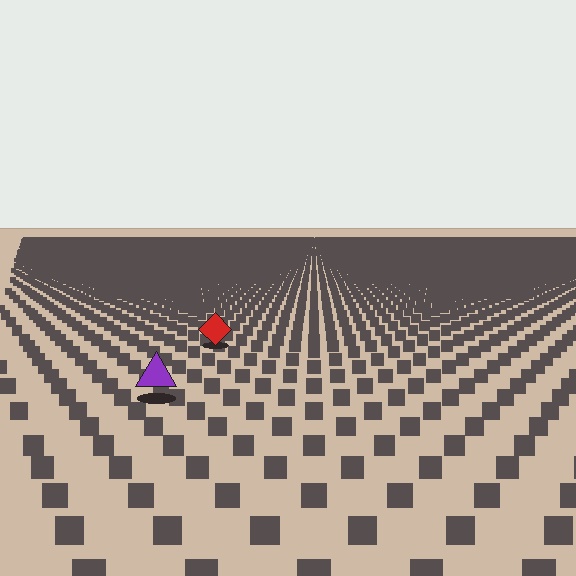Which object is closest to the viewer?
The purple triangle is closest. The texture marks near it are larger and more spread out.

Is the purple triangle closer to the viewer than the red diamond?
Yes. The purple triangle is closer — you can tell from the texture gradient: the ground texture is coarser near it.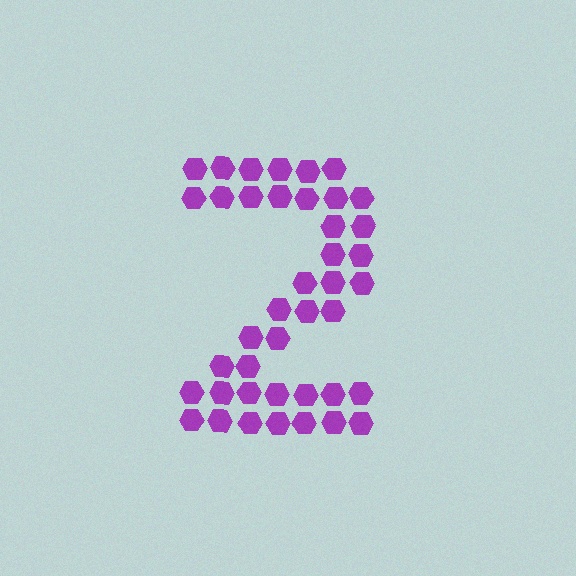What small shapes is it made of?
It is made of small hexagons.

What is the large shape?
The large shape is the digit 2.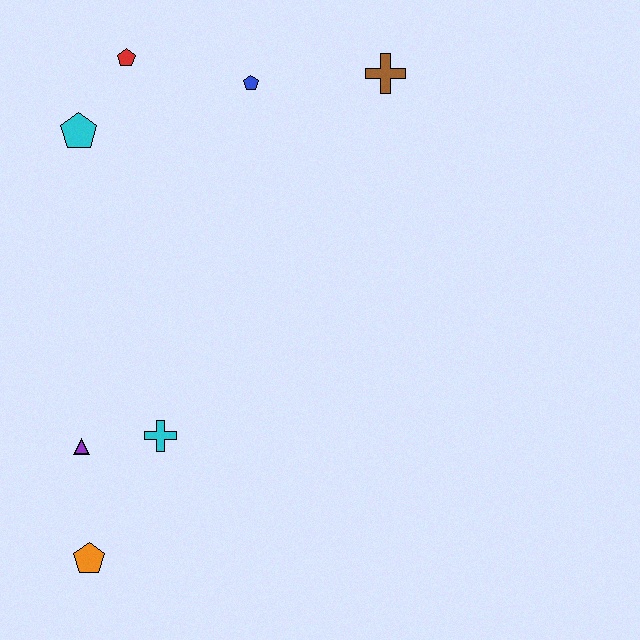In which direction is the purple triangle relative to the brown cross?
The purple triangle is below the brown cross.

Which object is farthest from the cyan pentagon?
The orange pentagon is farthest from the cyan pentagon.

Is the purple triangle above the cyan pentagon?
No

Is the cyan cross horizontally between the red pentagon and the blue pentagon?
Yes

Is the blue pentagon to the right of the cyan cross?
Yes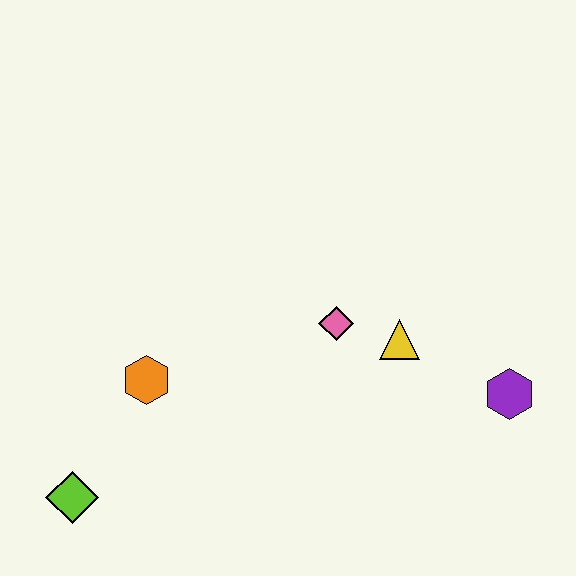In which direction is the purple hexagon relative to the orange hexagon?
The purple hexagon is to the right of the orange hexagon.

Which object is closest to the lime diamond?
The orange hexagon is closest to the lime diamond.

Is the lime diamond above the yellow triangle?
No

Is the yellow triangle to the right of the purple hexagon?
No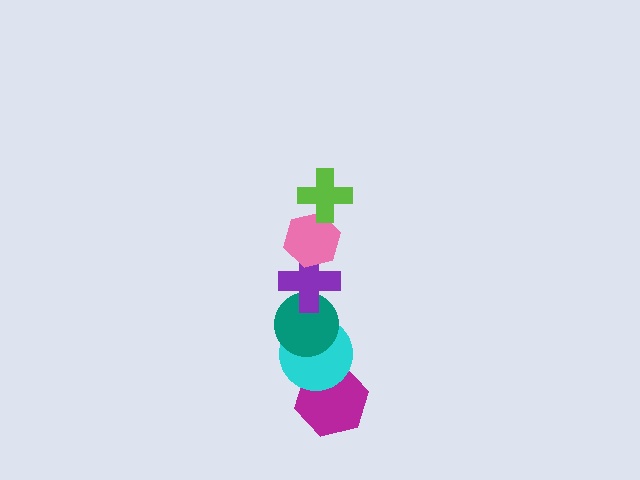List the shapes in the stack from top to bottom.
From top to bottom: the lime cross, the pink hexagon, the purple cross, the teal circle, the cyan circle, the magenta hexagon.